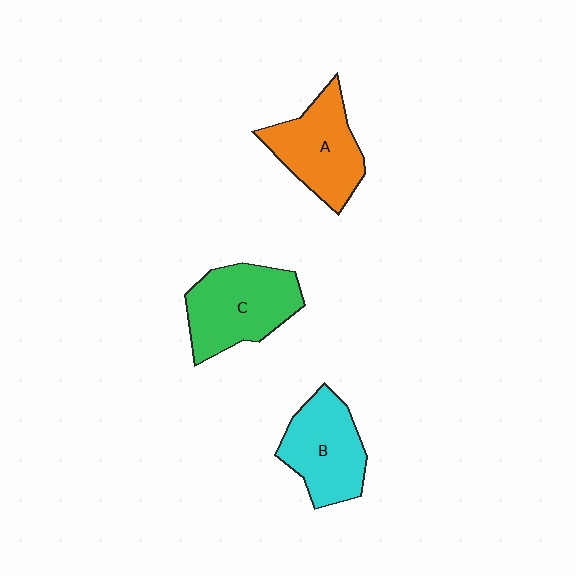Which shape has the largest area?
Shape C (green).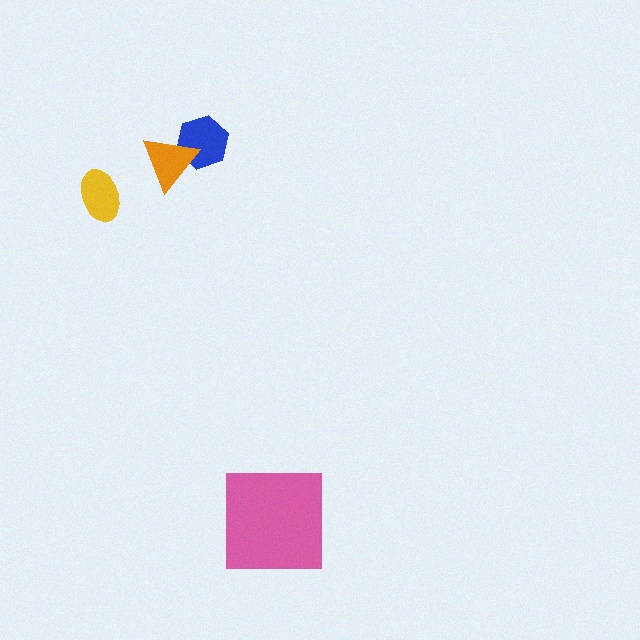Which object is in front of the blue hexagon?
The orange triangle is in front of the blue hexagon.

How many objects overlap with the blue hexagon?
1 object overlaps with the blue hexagon.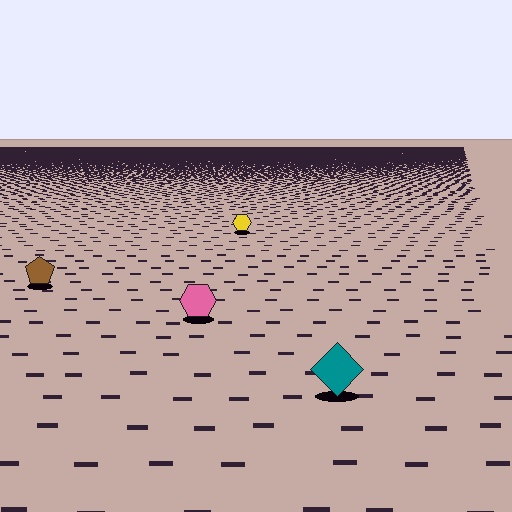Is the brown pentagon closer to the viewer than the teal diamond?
No. The teal diamond is closer — you can tell from the texture gradient: the ground texture is coarser near it.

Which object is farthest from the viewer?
The yellow hexagon is farthest from the viewer. It appears smaller and the ground texture around it is denser.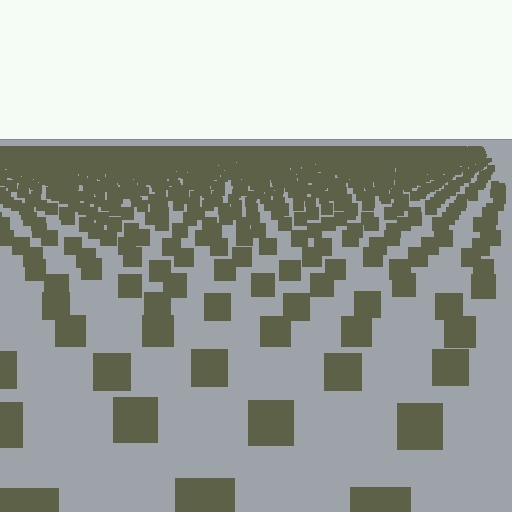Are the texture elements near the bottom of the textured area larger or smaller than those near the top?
Larger. Near the bottom, elements are closer to the viewer and appear at a bigger on-screen size.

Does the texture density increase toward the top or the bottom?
Density increases toward the top.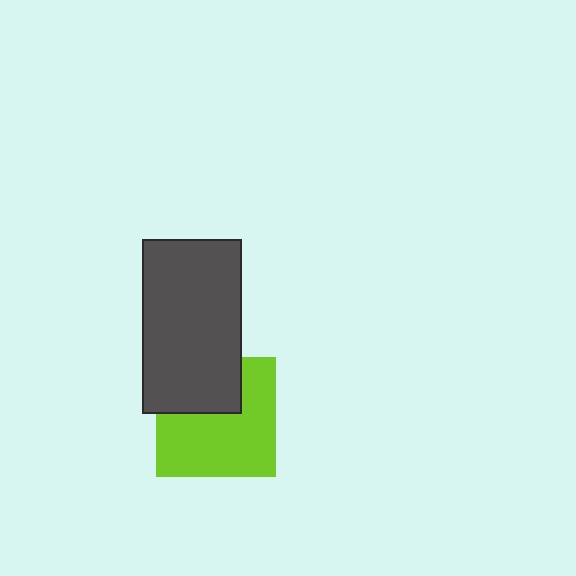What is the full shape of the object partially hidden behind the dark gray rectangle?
The partially hidden object is a lime square.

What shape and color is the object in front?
The object in front is a dark gray rectangle.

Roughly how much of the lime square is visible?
Most of it is visible (roughly 67%).